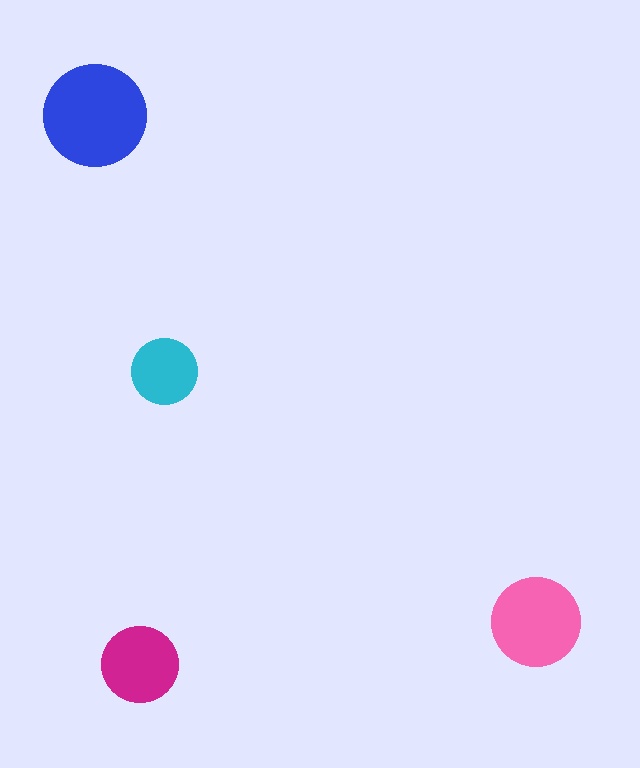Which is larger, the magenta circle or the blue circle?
The blue one.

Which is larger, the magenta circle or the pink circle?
The pink one.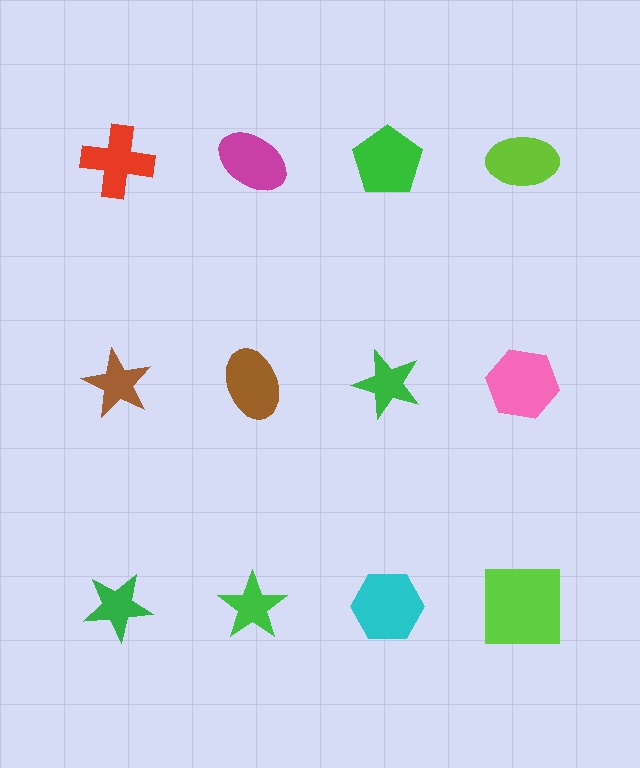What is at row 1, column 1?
A red cross.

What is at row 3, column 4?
A lime square.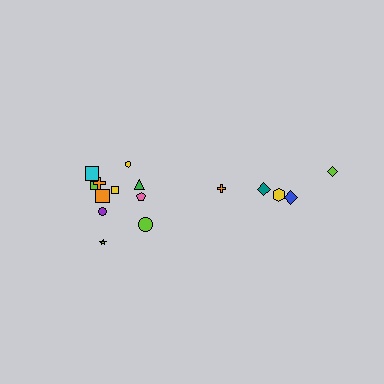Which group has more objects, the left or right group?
The left group.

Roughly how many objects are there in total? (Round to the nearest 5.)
Roughly 15 objects in total.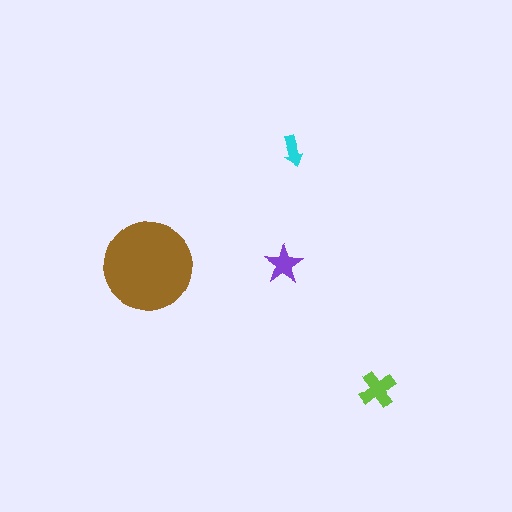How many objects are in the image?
There are 4 objects in the image.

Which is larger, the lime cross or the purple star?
The lime cross.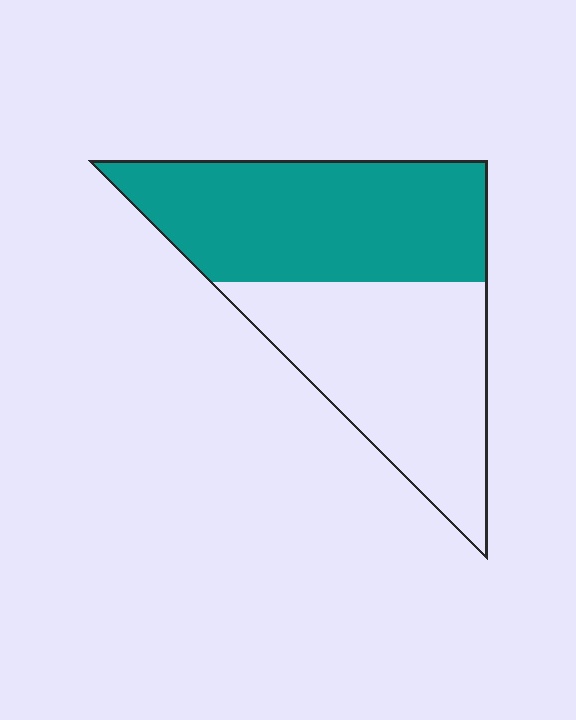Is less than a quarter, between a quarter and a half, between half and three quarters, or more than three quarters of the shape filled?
Between half and three quarters.